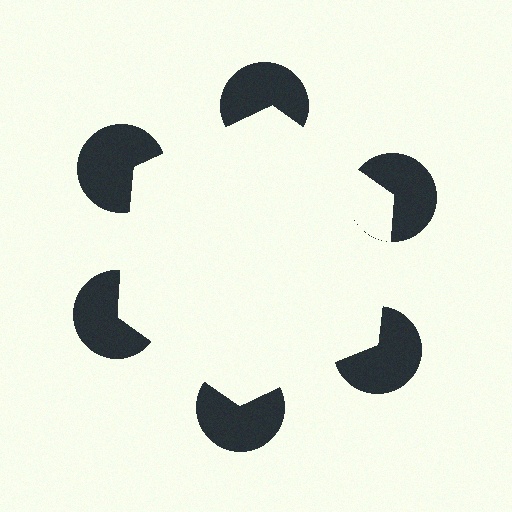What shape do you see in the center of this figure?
An illusory hexagon — its edges are inferred from the aligned wedge cuts in the pac-man discs, not physically drawn.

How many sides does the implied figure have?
6 sides.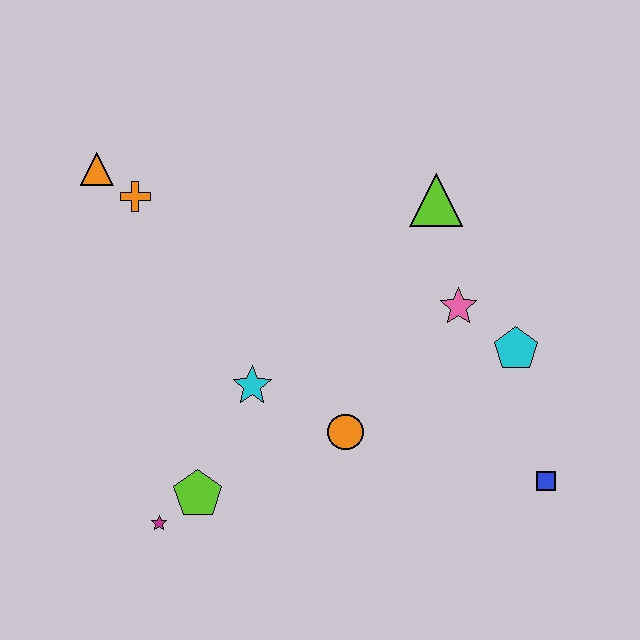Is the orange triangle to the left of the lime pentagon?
Yes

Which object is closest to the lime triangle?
The pink star is closest to the lime triangle.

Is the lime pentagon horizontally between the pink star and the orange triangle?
Yes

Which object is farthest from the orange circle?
The orange triangle is farthest from the orange circle.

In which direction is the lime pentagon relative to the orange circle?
The lime pentagon is to the left of the orange circle.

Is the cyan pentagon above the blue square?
Yes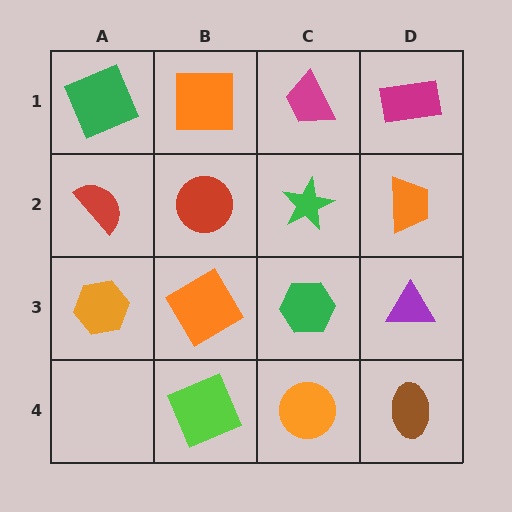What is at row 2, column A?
A red semicircle.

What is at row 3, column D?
A purple triangle.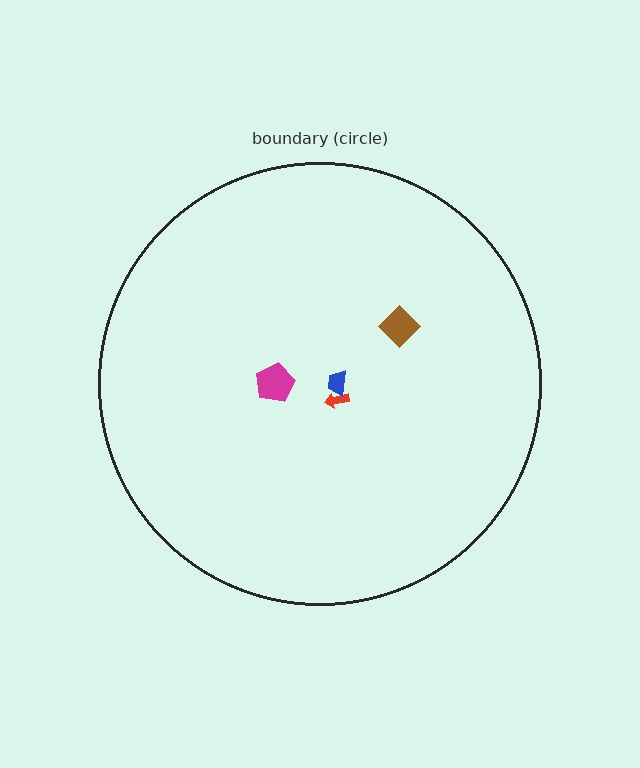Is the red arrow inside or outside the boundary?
Inside.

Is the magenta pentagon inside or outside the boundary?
Inside.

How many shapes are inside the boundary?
4 inside, 0 outside.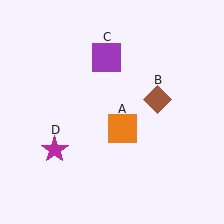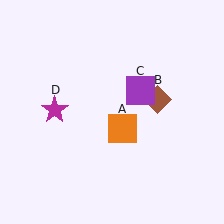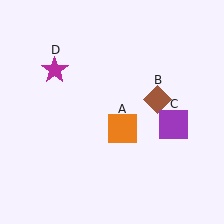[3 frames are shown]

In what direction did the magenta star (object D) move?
The magenta star (object D) moved up.